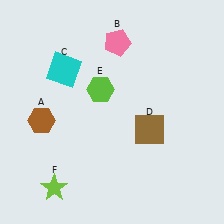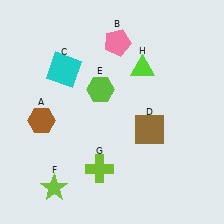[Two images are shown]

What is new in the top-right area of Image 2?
A lime triangle (H) was added in the top-right area of Image 2.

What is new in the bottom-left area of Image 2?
A lime cross (G) was added in the bottom-left area of Image 2.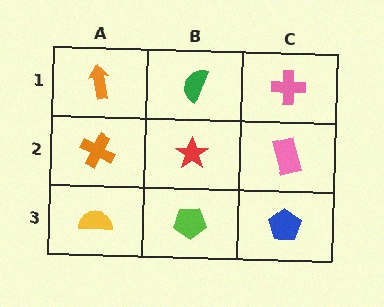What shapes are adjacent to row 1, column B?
A red star (row 2, column B), an orange arrow (row 1, column A), a pink cross (row 1, column C).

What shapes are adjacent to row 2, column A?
An orange arrow (row 1, column A), a yellow semicircle (row 3, column A), a red star (row 2, column B).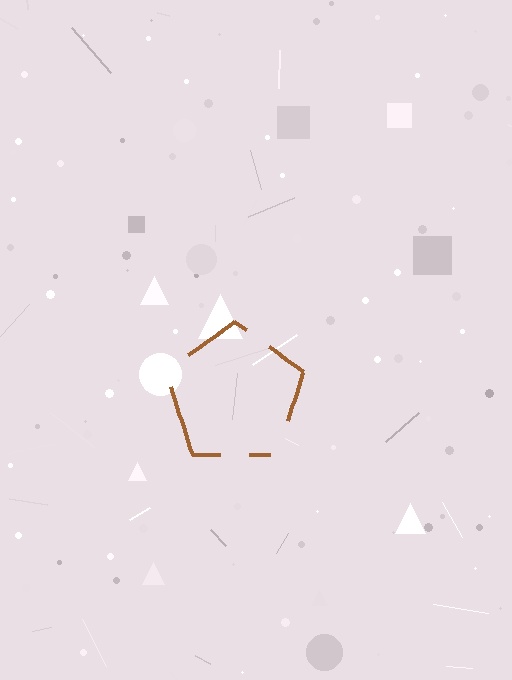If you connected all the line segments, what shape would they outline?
They would outline a pentagon.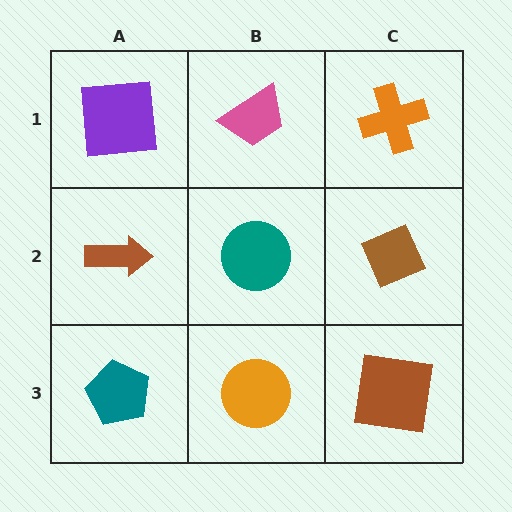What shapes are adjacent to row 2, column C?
An orange cross (row 1, column C), a brown square (row 3, column C), a teal circle (row 2, column B).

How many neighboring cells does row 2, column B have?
4.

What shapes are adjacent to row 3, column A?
A brown arrow (row 2, column A), an orange circle (row 3, column B).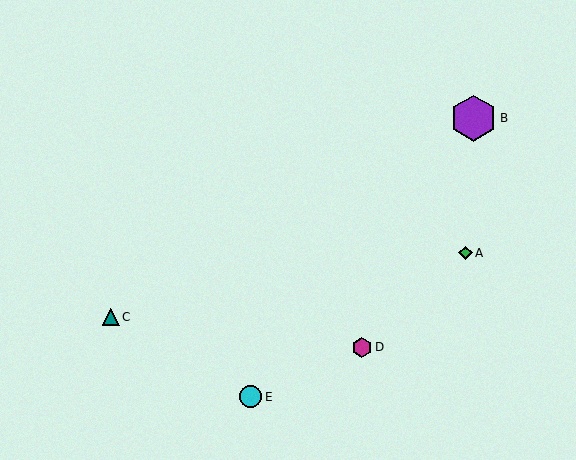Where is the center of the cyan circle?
The center of the cyan circle is at (250, 397).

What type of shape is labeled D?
Shape D is a magenta hexagon.